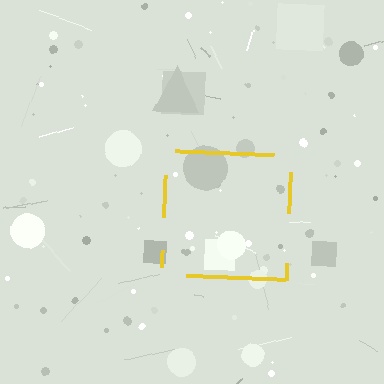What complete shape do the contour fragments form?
The contour fragments form a square.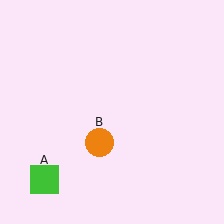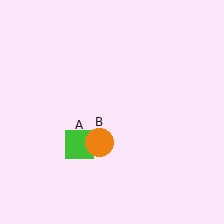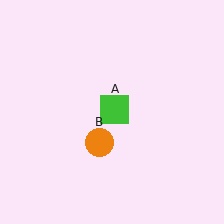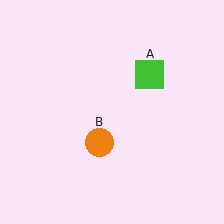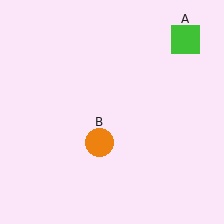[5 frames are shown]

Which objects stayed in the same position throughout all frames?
Orange circle (object B) remained stationary.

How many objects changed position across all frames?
1 object changed position: green square (object A).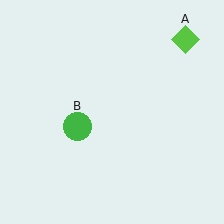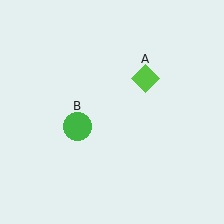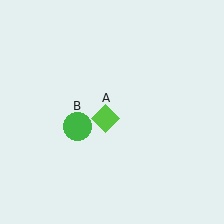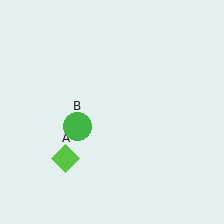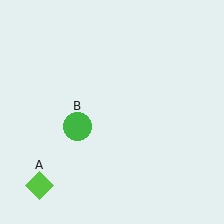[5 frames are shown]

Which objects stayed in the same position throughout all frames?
Green circle (object B) remained stationary.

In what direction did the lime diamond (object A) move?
The lime diamond (object A) moved down and to the left.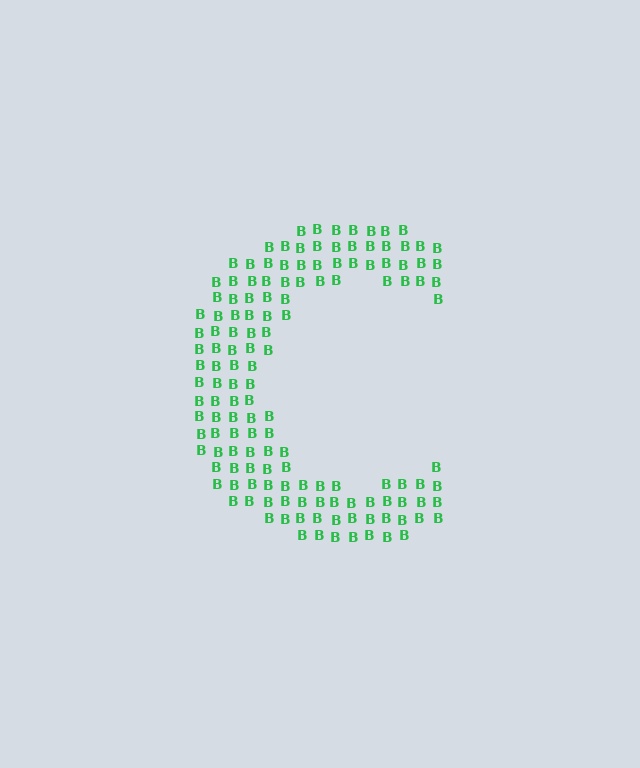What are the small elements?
The small elements are letter B's.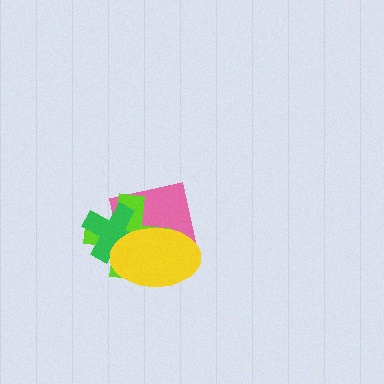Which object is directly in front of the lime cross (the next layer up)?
The green cross is directly in front of the lime cross.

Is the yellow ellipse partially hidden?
No, no other shape covers it.